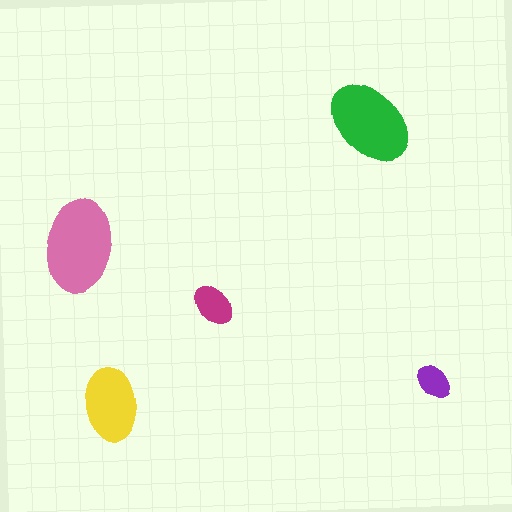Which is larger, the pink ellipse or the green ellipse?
The pink one.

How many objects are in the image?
There are 5 objects in the image.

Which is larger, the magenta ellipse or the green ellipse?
The green one.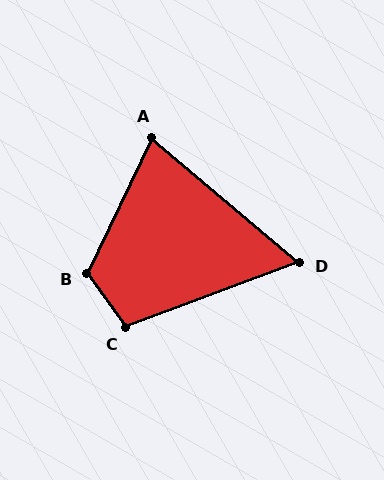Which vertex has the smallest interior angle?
D, at approximately 60 degrees.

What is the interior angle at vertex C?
Approximately 105 degrees (obtuse).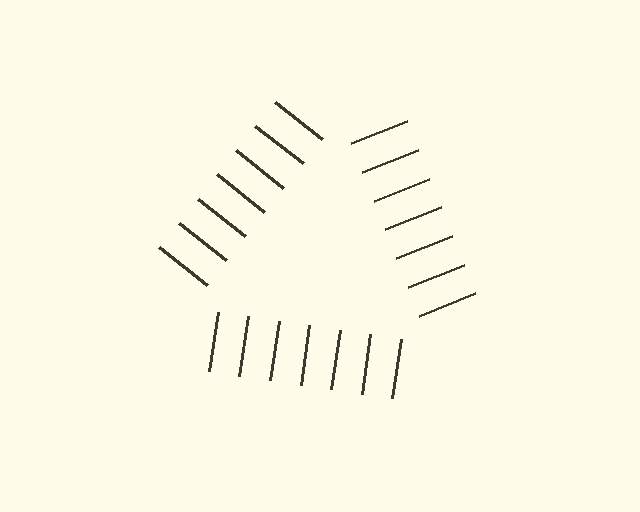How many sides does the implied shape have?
3 sides — the line-ends trace a triangle.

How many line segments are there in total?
21 — 7 along each of the 3 edges.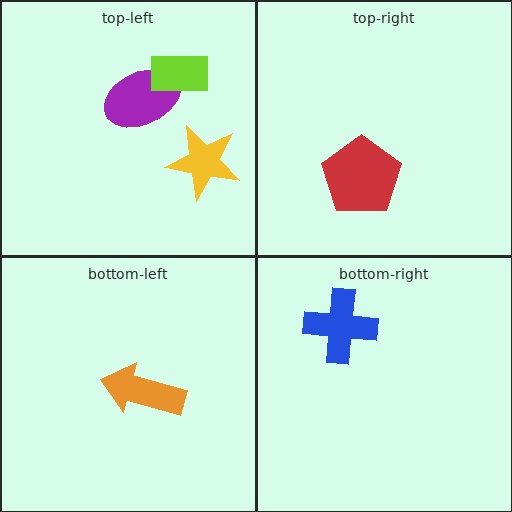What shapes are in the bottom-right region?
The blue cross.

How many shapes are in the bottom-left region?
1.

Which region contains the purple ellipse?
The top-left region.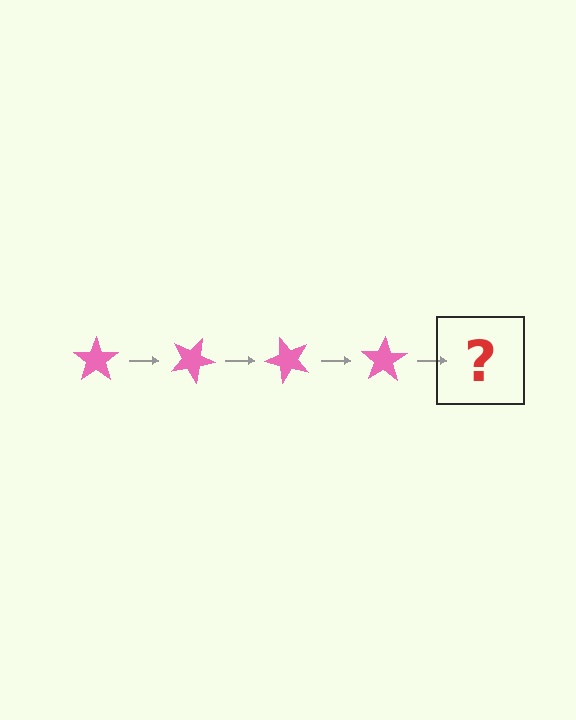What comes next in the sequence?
The next element should be a pink star rotated 100 degrees.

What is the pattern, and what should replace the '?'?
The pattern is that the star rotates 25 degrees each step. The '?' should be a pink star rotated 100 degrees.